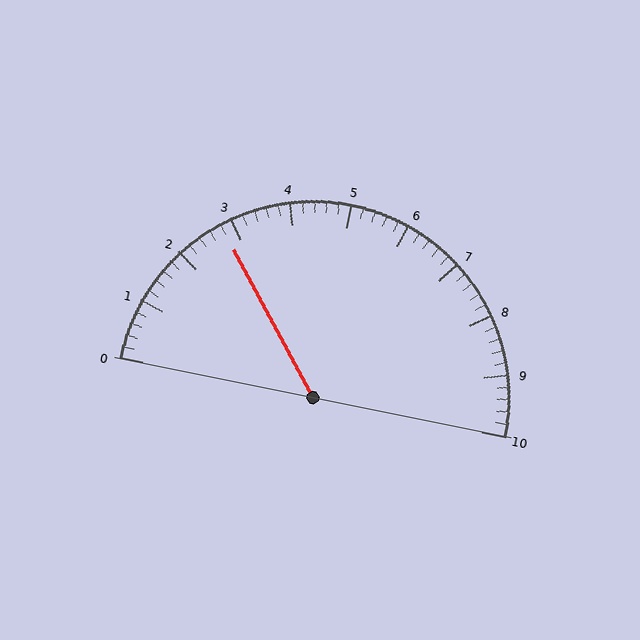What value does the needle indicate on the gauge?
The needle indicates approximately 2.8.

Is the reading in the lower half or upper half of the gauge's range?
The reading is in the lower half of the range (0 to 10).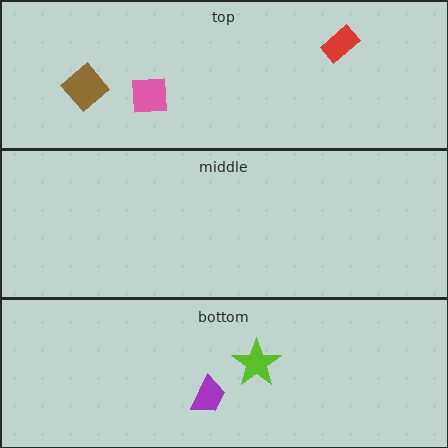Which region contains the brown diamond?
The top region.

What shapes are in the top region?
The pink square, the red rectangle, the brown diamond.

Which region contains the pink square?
The top region.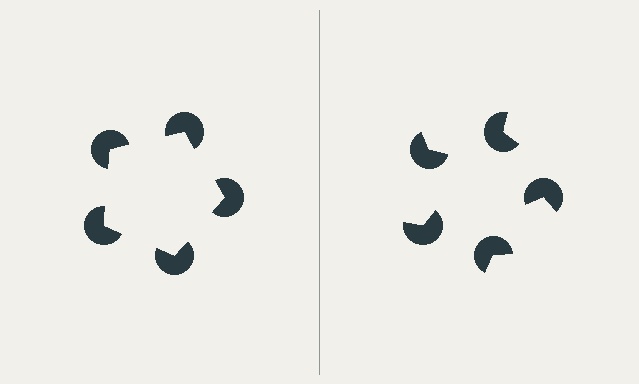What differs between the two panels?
The pac-man discs are positioned identically on both sides; only the wedge orientations differ. On the left they align to a pentagon; on the right they are misaligned.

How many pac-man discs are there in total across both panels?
10 — 5 on each side.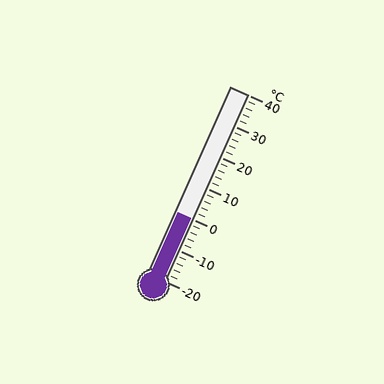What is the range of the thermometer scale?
The thermometer scale ranges from -20°C to 40°C.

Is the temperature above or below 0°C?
The temperature is at 0°C.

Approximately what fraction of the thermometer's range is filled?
The thermometer is filled to approximately 35% of its range.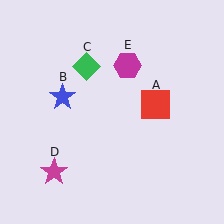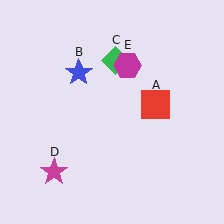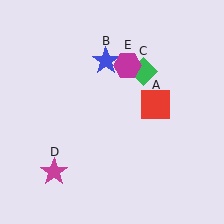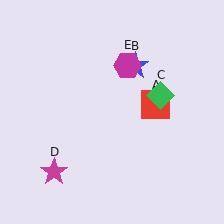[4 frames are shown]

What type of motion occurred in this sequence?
The blue star (object B), green diamond (object C) rotated clockwise around the center of the scene.